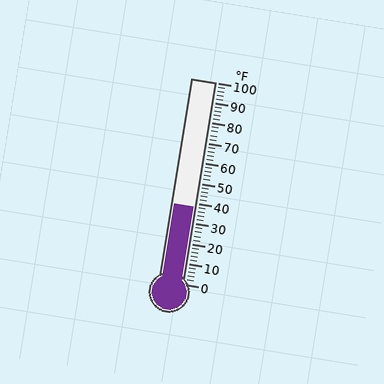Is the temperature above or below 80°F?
The temperature is below 80°F.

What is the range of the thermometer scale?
The thermometer scale ranges from 0°F to 100°F.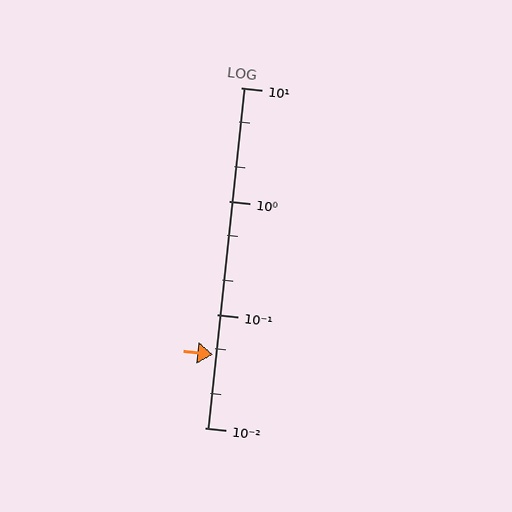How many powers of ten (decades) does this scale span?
The scale spans 3 decades, from 0.01 to 10.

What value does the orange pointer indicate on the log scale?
The pointer indicates approximately 0.044.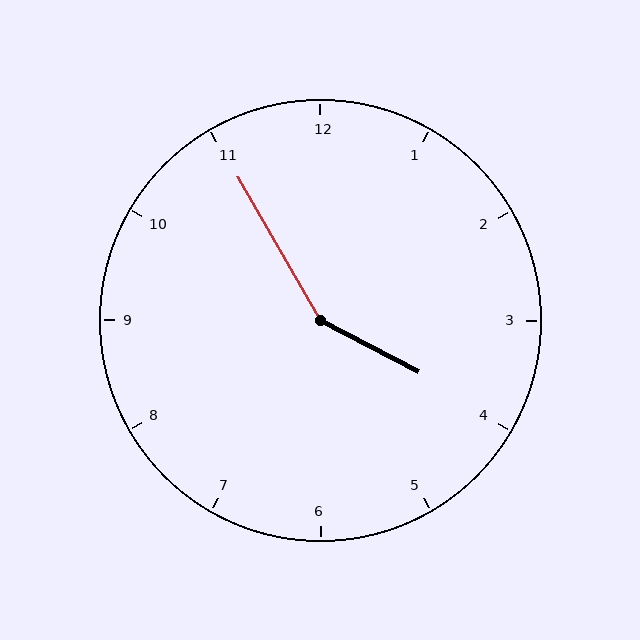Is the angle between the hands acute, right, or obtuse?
It is obtuse.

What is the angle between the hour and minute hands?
Approximately 148 degrees.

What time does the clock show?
3:55.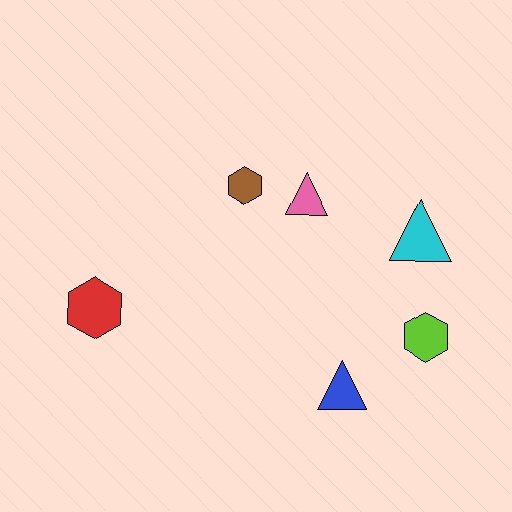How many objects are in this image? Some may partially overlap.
There are 6 objects.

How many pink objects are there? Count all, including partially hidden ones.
There is 1 pink object.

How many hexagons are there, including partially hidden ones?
There are 3 hexagons.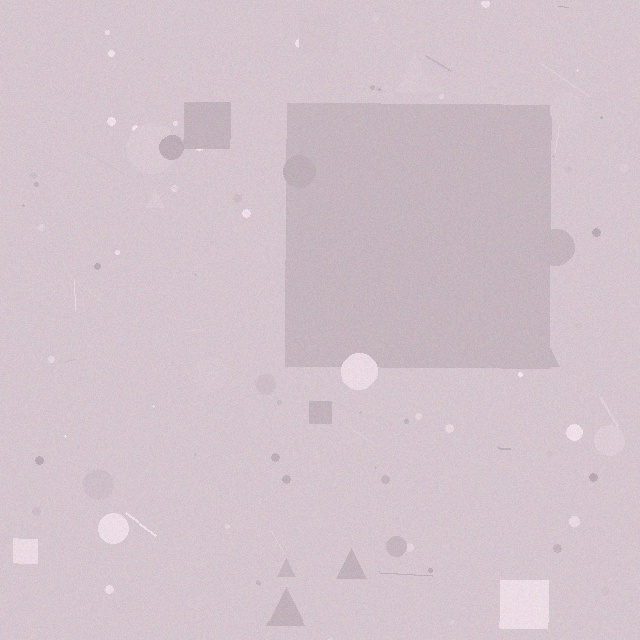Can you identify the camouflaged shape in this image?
The camouflaged shape is a square.